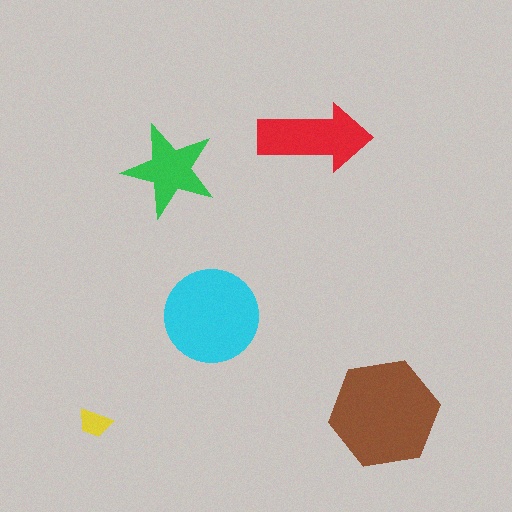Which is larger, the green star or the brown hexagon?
The brown hexagon.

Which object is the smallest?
The yellow trapezoid.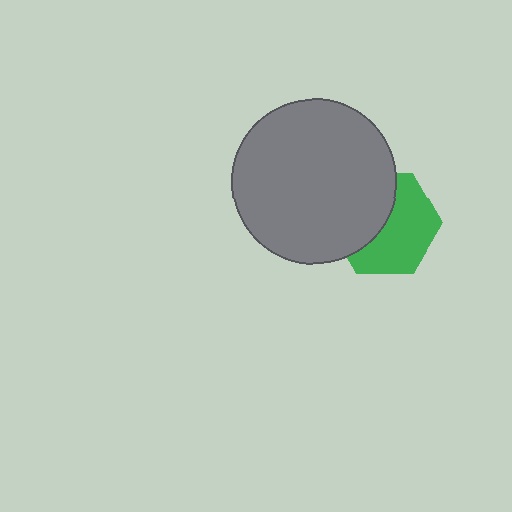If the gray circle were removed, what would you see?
You would see the complete green hexagon.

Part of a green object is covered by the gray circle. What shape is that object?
It is a hexagon.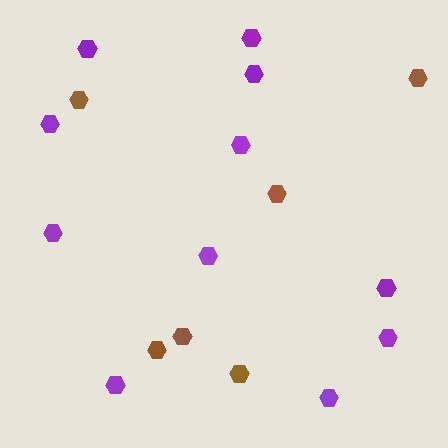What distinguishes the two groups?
There are 2 groups: one group of purple hexagons (11) and one group of brown hexagons (6).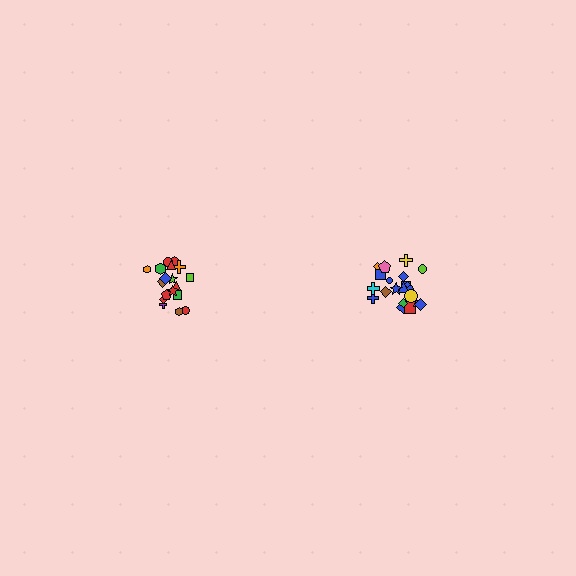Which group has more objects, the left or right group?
The right group.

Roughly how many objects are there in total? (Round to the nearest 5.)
Roughly 40 objects in total.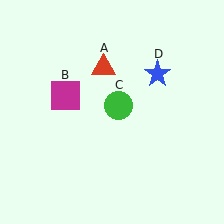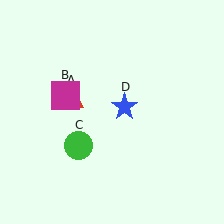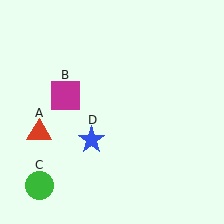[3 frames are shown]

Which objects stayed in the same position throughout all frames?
Magenta square (object B) remained stationary.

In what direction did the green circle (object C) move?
The green circle (object C) moved down and to the left.